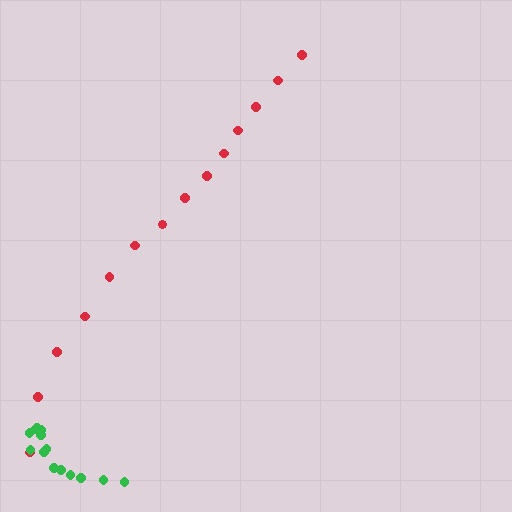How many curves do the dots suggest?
There are 2 distinct paths.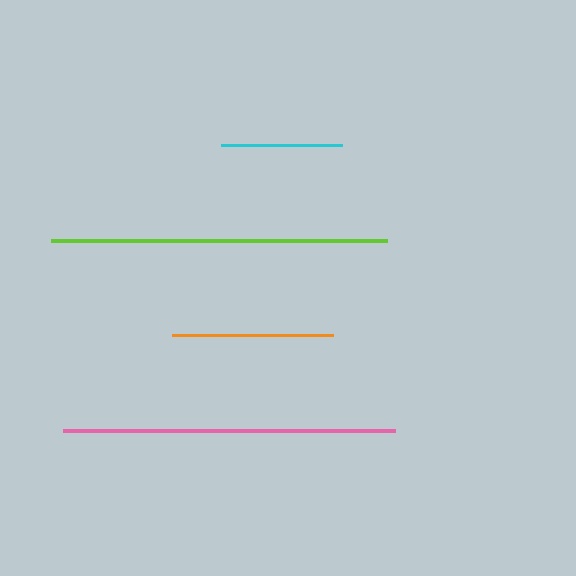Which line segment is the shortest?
The cyan line is the shortest at approximately 121 pixels.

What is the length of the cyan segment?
The cyan segment is approximately 121 pixels long.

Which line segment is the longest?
The lime line is the longest at approximately 335 pixels.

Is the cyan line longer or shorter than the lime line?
The lime line is longer than the cyan line.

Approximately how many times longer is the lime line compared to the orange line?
The lime line is approximately 2.1 times the length of the orange line.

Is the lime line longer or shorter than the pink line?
The lime line is longer than the pink line.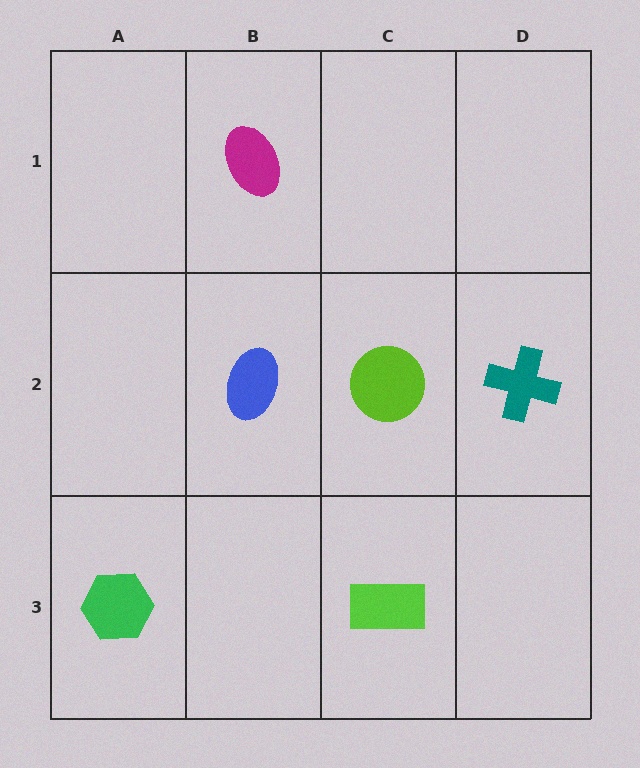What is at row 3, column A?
A green hexagon.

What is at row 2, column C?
A lime circle.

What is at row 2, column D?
A teal cross.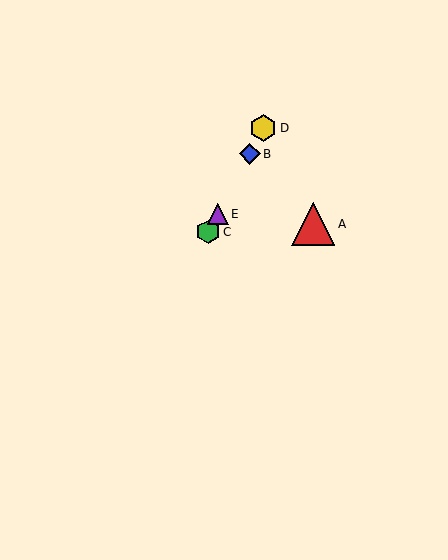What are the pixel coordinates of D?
Object D is at (263, 128).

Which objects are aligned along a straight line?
Objects B, C, D, E are aligned along a straight line.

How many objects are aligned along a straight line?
4 objects (B, C, D, E) are aligned along a straight line.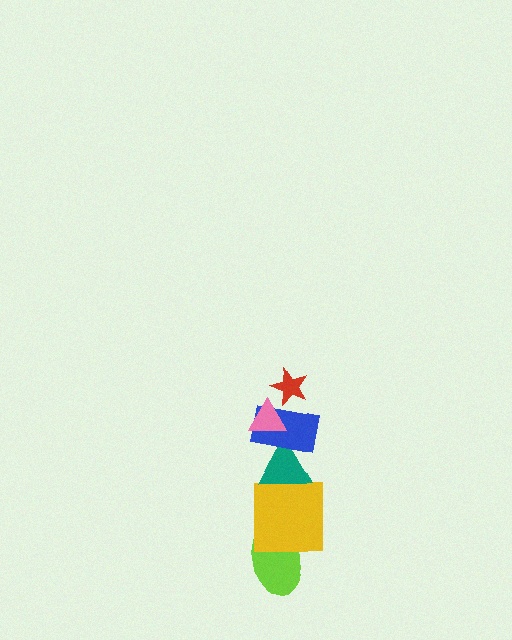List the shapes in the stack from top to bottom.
From top to bottom: the red star, the pink triangle, the blue rectangle, the teal triangle, the yellow square, the lime ellipse.